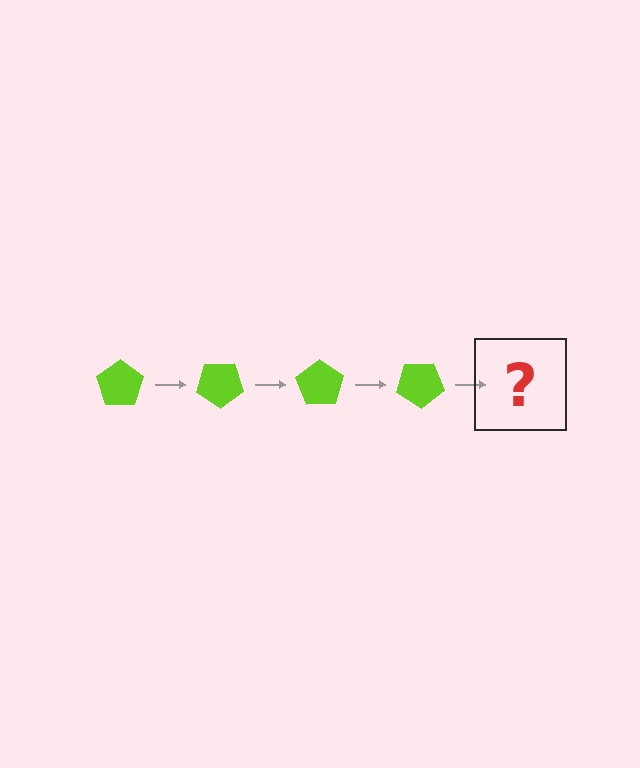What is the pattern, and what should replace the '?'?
The pattern is that the pentagon rotates 35 degrees each step. The '?' should be a lime pentagon rotated 140 degrees.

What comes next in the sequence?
The next element should be a lime pentagon rotated 140 degrees.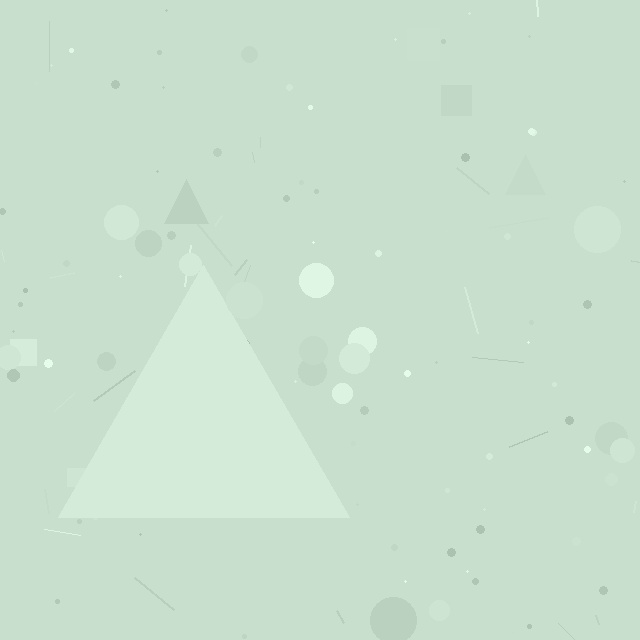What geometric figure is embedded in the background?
A triangle is embedded in the background.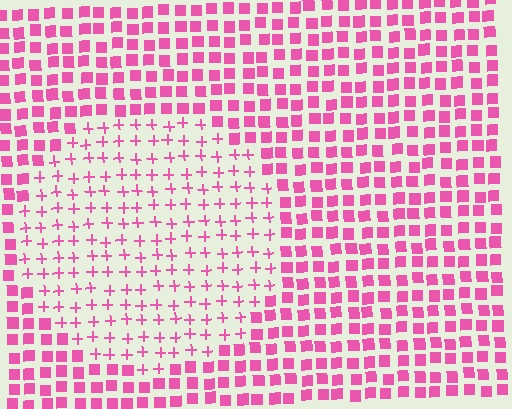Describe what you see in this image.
The image is filled with small pink elements arranged in a uniform grid. A circle-shaped region contains plus signs, while the surrounding area contains squares. The boundary is defined purely by the change in element shape.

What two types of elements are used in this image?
The image uses plus signs inside the circle region and squares outside it.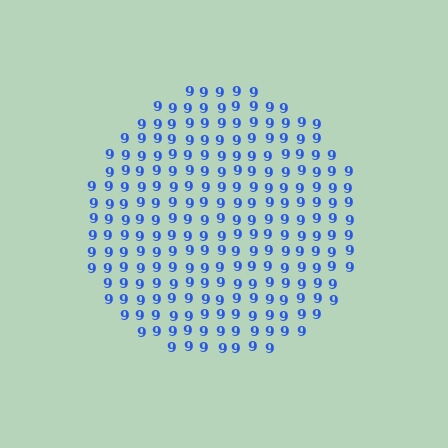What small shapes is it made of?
It is made of small digit 9's.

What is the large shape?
The large shape is a circle.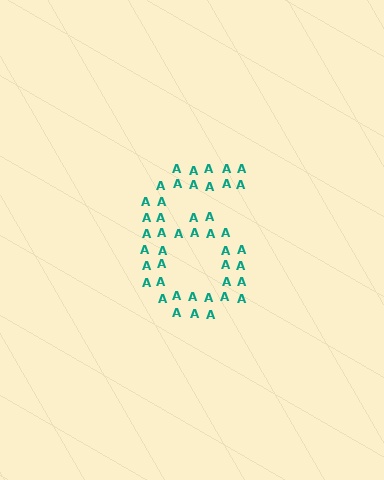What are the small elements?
The small elements are letter A's.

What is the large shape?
The large shape is the digit 6.